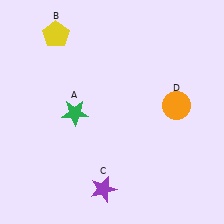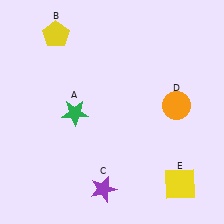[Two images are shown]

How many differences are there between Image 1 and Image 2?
There is 1 difference between the two images.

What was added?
A yellow square (E) was added in Image 2.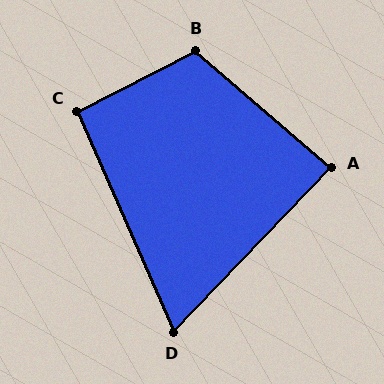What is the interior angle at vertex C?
Approximately 93 degrees (approximately right).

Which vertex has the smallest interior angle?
D, at approximately 68 degrees.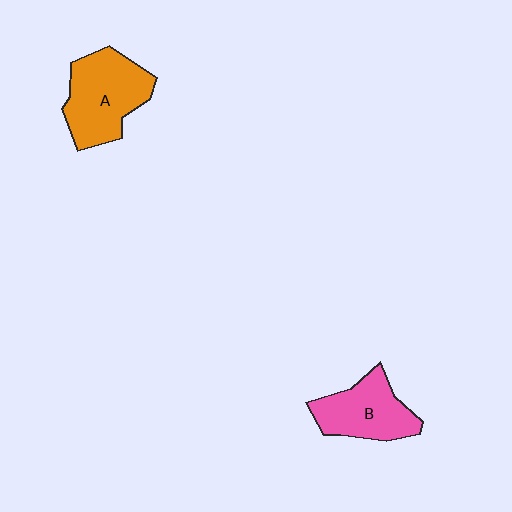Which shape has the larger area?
Shape A (orange).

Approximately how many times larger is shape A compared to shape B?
Approximately 1.2 times.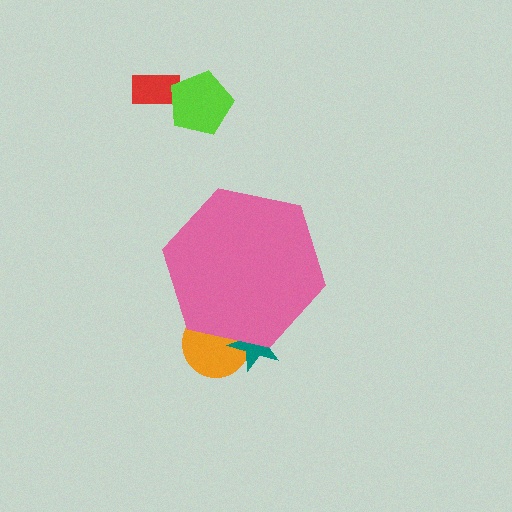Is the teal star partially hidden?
Yes, the teal star is partially hidden behind the pink hexagon.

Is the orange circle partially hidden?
Yes, the orange circle is partially hidden behind the pink hexagon.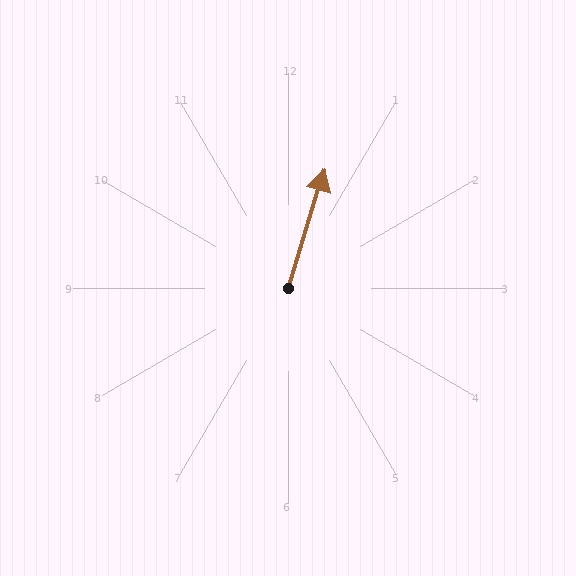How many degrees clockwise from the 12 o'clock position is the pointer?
Approximately 17 degrees.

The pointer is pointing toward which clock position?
Roughly 1 o'clock.